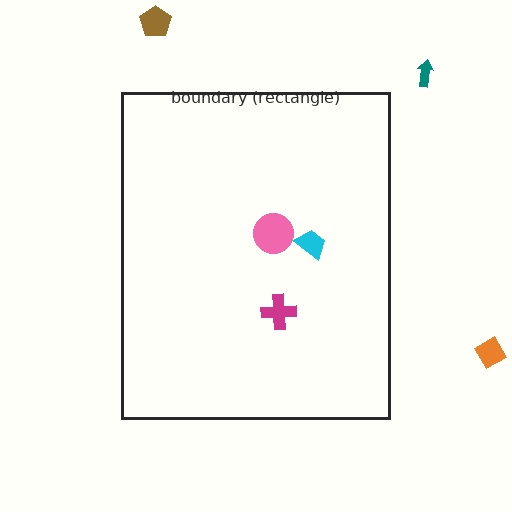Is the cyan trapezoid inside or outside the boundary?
Inside.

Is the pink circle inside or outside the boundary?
Inside.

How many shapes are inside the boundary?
3 inside, 3 outside.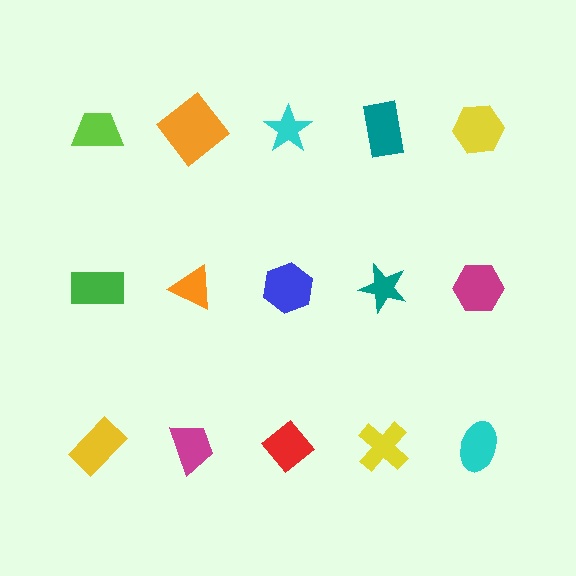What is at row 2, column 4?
A teal star.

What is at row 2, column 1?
A green rectangle.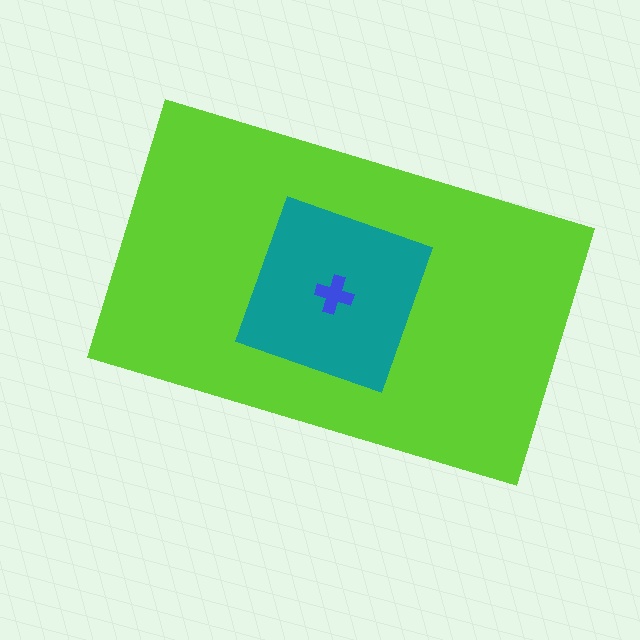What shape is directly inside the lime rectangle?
The teal square.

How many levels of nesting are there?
3.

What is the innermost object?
The blue cross.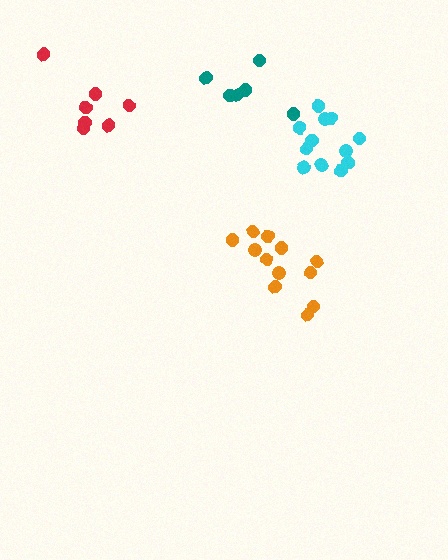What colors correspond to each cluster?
The clusters are colored: cyan, orange, red, teal.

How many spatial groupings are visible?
There are 4 spatial groupings.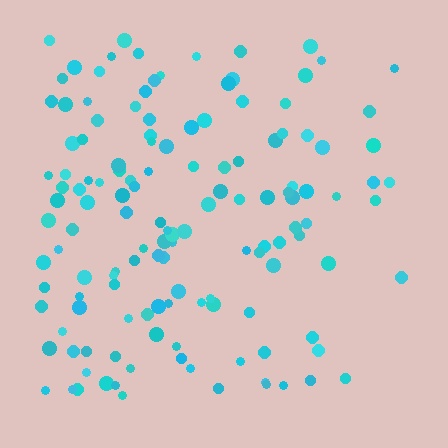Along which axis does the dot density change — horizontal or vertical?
Horizontal.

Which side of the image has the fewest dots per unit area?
The right.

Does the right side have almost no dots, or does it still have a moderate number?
Still a moderate number, just noticeably fewer than the left.